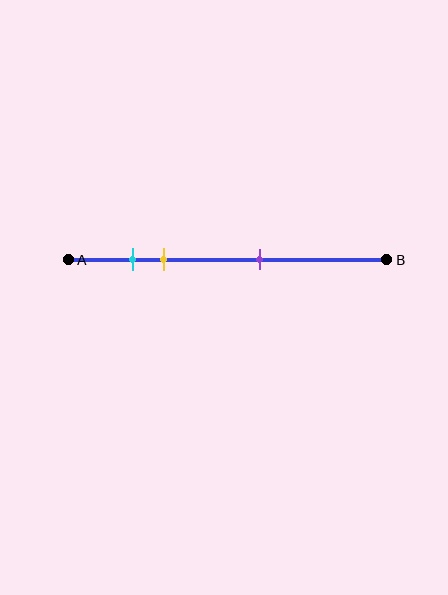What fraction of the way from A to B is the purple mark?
The purple mark is approximately 60% (0.6) of the way from A to B.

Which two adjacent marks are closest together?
The cyan and yellow marks are the closest adjacent pair.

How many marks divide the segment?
There are 3 marks dividing the segment.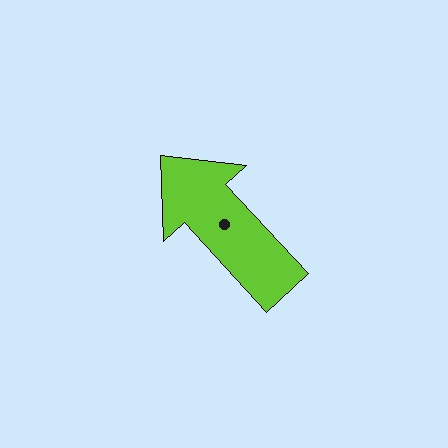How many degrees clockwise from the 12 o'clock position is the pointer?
Approximately 317 degrees.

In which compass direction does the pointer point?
Northwest.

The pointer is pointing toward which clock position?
Roughly 11 o'clock.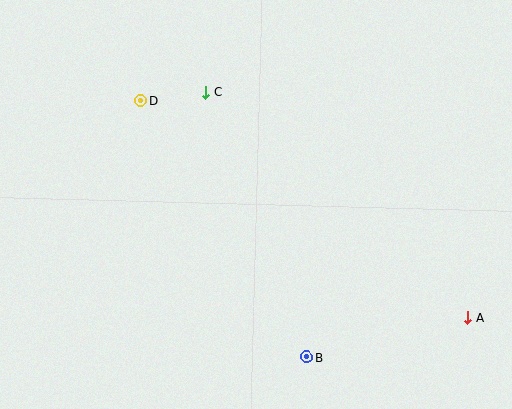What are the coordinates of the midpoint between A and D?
The midpoint between A and D is at (304, 209).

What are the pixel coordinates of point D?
Point D is at (140, 101).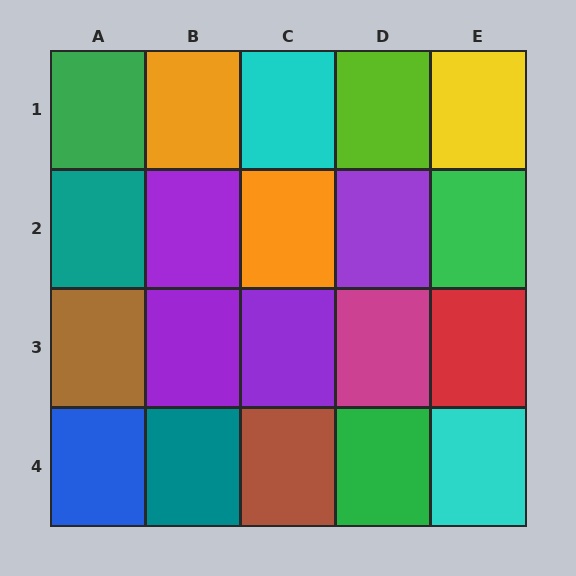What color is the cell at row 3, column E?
Red.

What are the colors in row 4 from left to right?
Blue, teal, brown, green, cyan.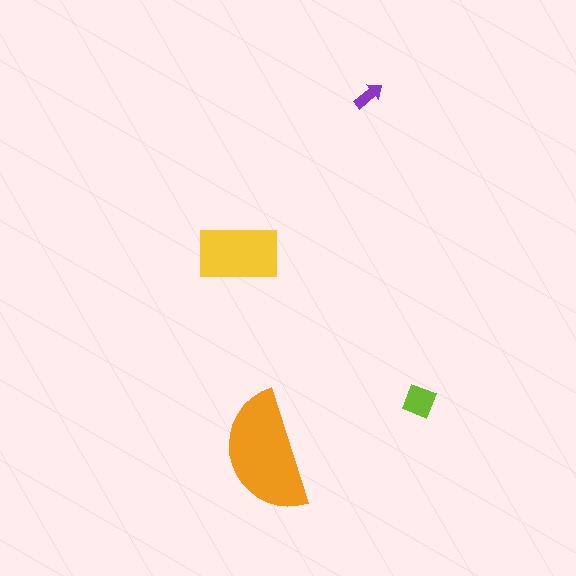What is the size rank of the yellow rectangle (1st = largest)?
2nd.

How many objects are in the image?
There are 4 objects in the image.